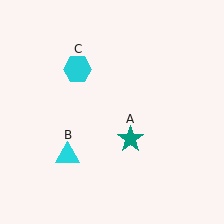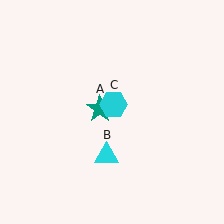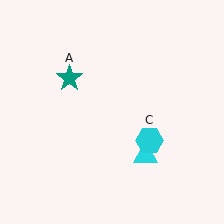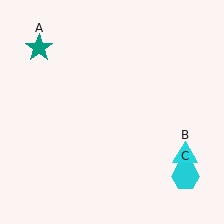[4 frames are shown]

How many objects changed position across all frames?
3 objects changed position: teal star (object A), cyan triangle (object B), cyan hexagon (object C).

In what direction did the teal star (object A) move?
The teal star (object A) moved up and to the left.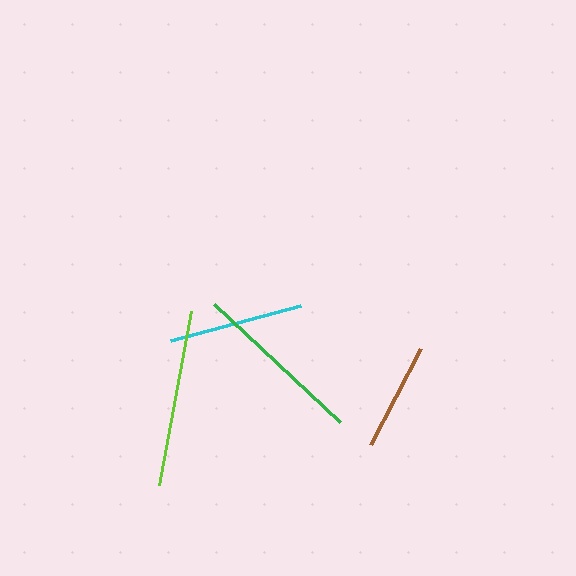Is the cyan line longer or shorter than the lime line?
The lime line is longer than the cyan line.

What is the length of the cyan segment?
The cyan segment is approximately 135 pixels long.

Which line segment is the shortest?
The brown line is the shortest at approximately 108 pixels.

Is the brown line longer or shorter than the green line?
The green line is longer than the brown line.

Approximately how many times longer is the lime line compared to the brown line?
The lime line is approximately 1.6 times the length of the brown line.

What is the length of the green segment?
The green segment is approximately 173 pixels long.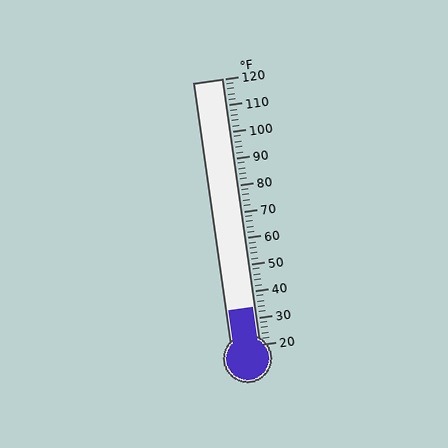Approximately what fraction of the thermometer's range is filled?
The thermometer is filled to approximately 15% of its range.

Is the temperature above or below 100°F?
The temperature is below 100°F.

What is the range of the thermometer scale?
The thermometer scale ranges from 20°F to 120°F.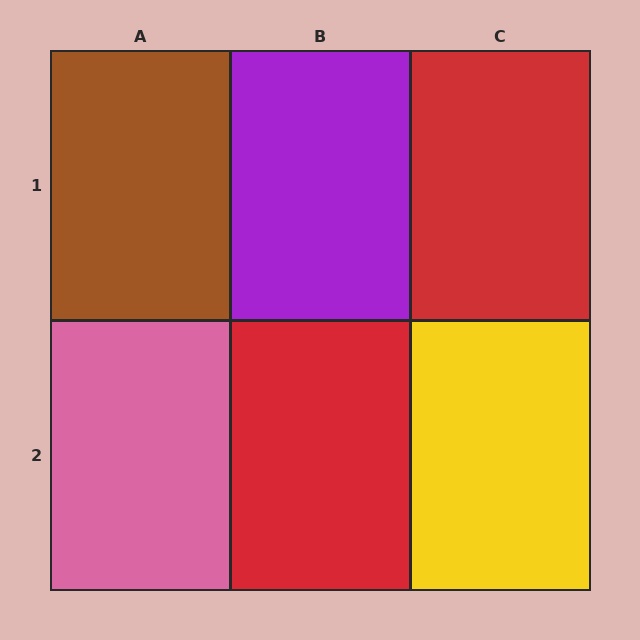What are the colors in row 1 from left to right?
Brown, purple, red.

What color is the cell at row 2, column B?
Red.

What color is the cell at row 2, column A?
Pink.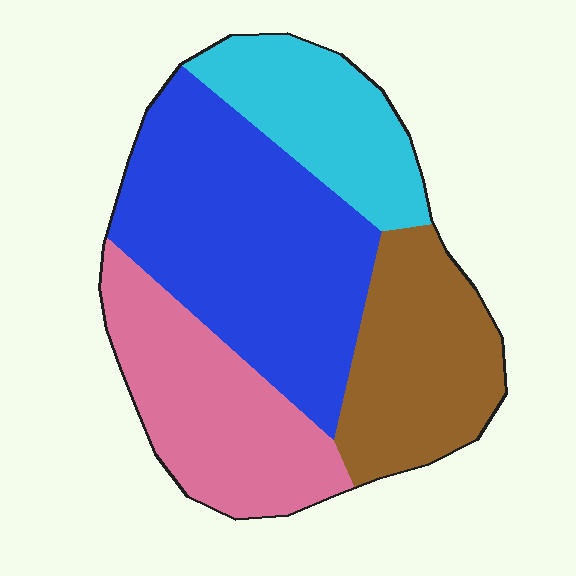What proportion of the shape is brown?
Brown covers 21% of the shape.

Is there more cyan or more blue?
Blue.